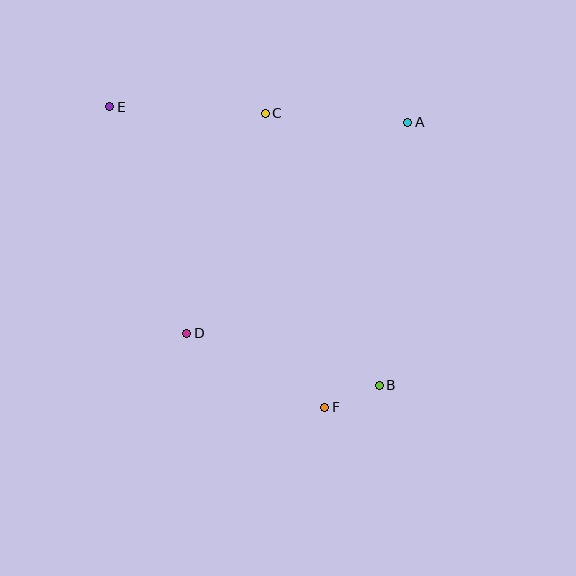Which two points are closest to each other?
Points B and F are closest to each other.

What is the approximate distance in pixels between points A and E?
The distance between A and E is approximately 298 pixels.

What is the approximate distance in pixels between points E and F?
The distance between E and F is approximately 370 pixels.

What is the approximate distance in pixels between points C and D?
The distance between C and D is approximately 233 pixels.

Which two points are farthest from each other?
Points B and E are farthest from each other.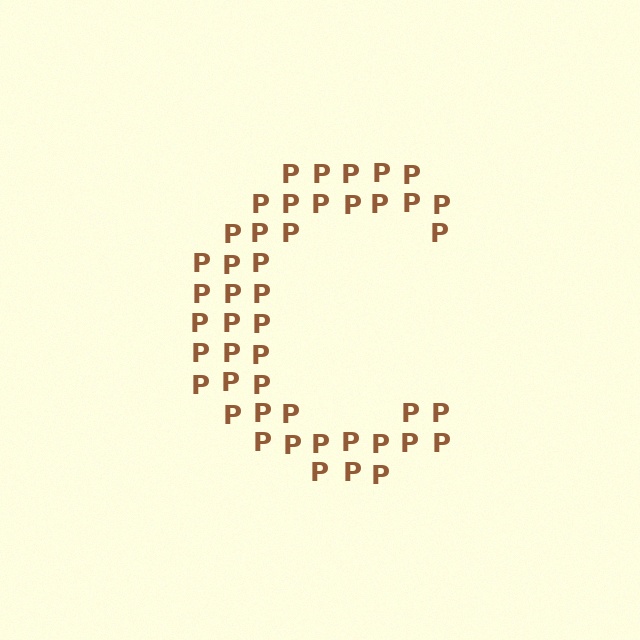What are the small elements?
The small elements are letter P's.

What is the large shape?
The large shape is the letter C.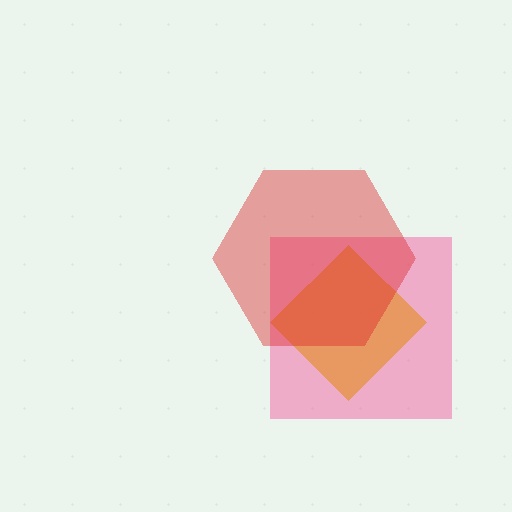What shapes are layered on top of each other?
The layered shapes are: a pink square, an orange diamond, a red hexagon.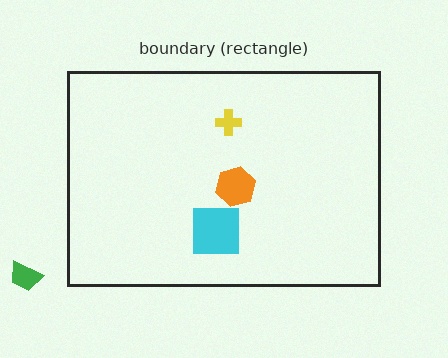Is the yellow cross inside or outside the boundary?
Inside.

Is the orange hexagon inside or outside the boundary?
Inside.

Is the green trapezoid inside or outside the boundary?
Outside.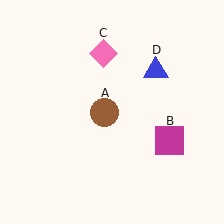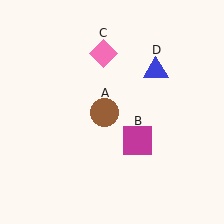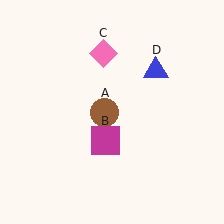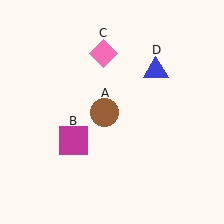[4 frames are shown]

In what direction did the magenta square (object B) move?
The magenta square (object B) moved left.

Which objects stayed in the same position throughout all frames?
Brown circle (object A) and pink diamond (object C) and blue triangle (object D) remained stationary.